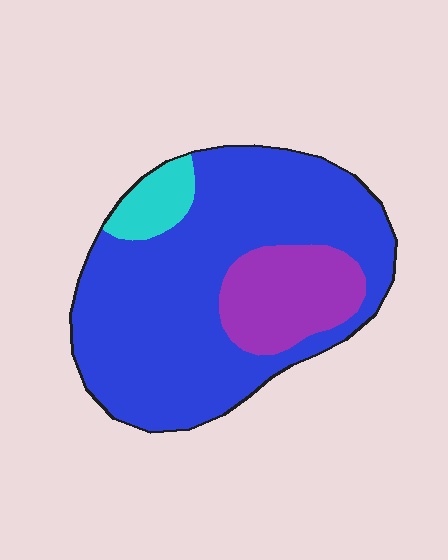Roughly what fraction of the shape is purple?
Purple takes up less than a quarter of the shape.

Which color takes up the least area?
Cyan, at roughly 5%.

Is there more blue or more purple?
Blue.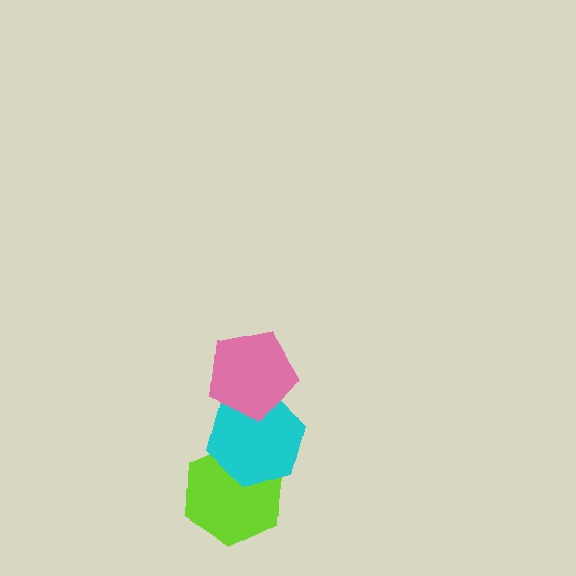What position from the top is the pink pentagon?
The pink pentagon is 1st from the top.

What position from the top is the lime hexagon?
The lime hexagon is 3rd from the top.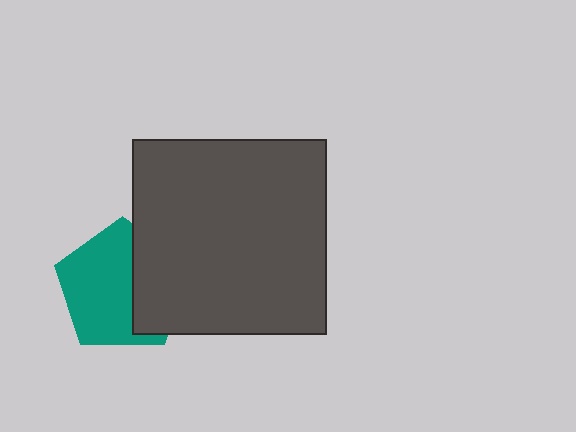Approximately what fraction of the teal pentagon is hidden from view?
Roughly 38% of the teal pentagon is hidden behind the dark gray square.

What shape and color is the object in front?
The object in front is a dark gray square.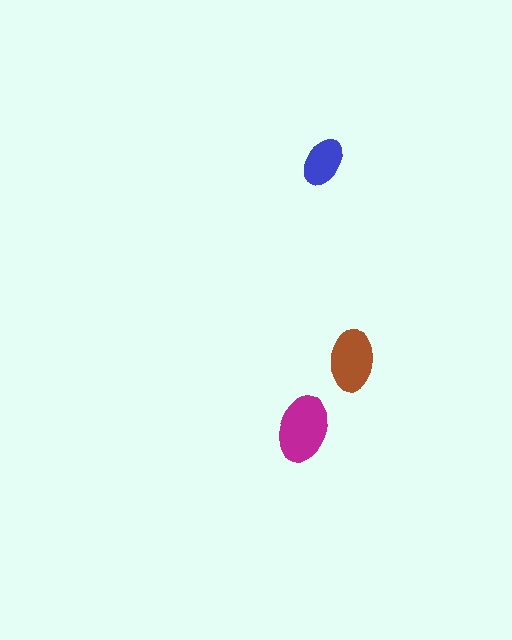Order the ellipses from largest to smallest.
the magenta one, the brown one, the blue one.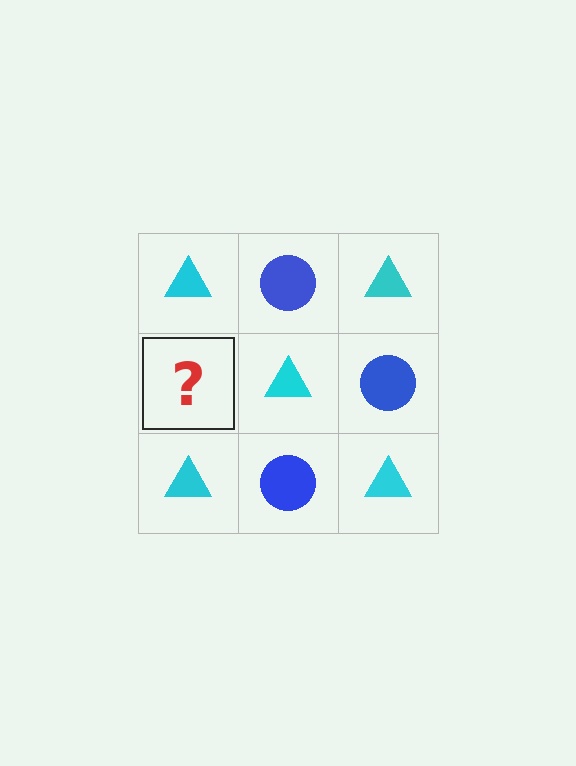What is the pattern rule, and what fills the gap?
The rule is that it alternates cyan triangle and blue circle in a checkerboard pattern. The gap should be filled with a blue circle.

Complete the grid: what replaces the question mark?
The question mark should be replaced with a blue circle.